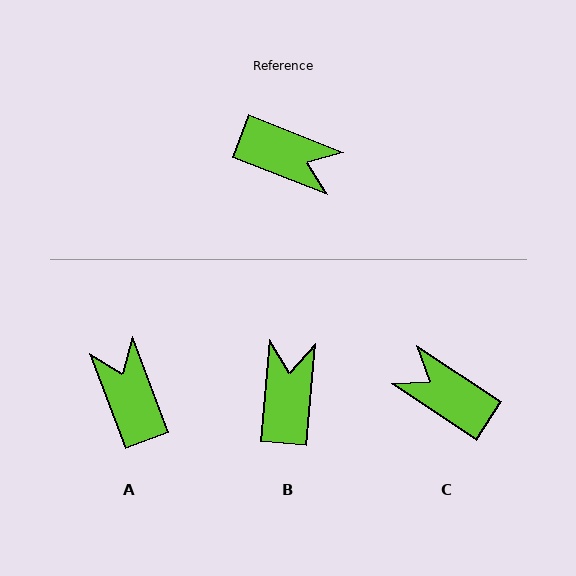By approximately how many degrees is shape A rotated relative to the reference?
Approximately 132 degrees counter-clockwise.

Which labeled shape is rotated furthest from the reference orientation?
C, about 168 degrees away.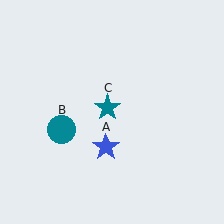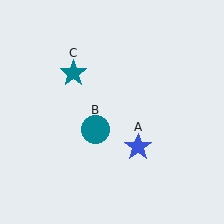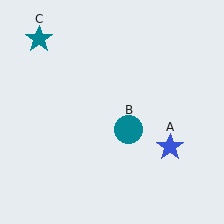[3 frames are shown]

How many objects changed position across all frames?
3 objects changed position: blue star (object A), teal circle (object B), teal star (object C).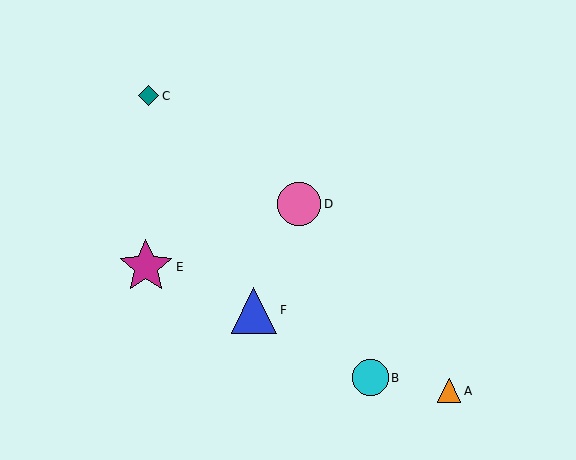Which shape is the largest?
The magenta star (labeled E) is the largest.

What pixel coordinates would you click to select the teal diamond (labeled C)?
Click at (148, 96) to select the teal diamond C.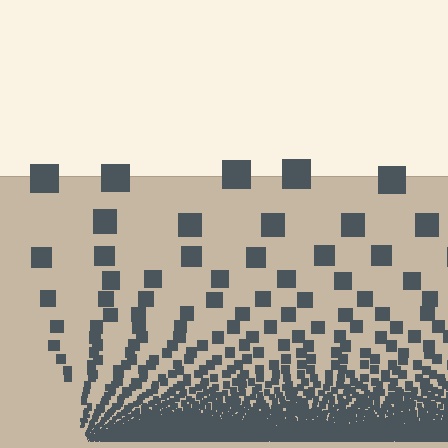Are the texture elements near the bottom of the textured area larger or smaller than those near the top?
Smaller. The gradient is inverted — elements near the bottom are smaller and denser.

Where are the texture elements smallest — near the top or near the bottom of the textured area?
Near the bottom.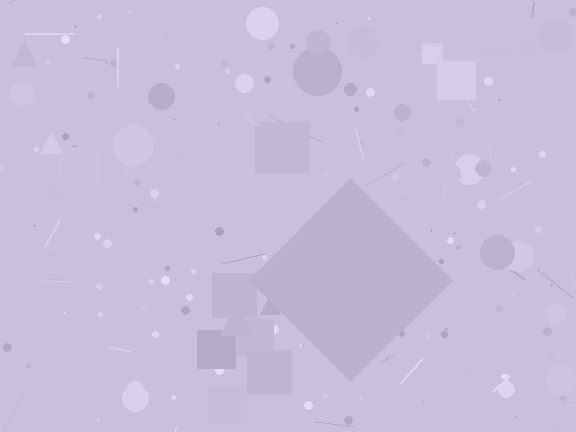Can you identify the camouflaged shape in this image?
The camouflaged shape is a diamond.